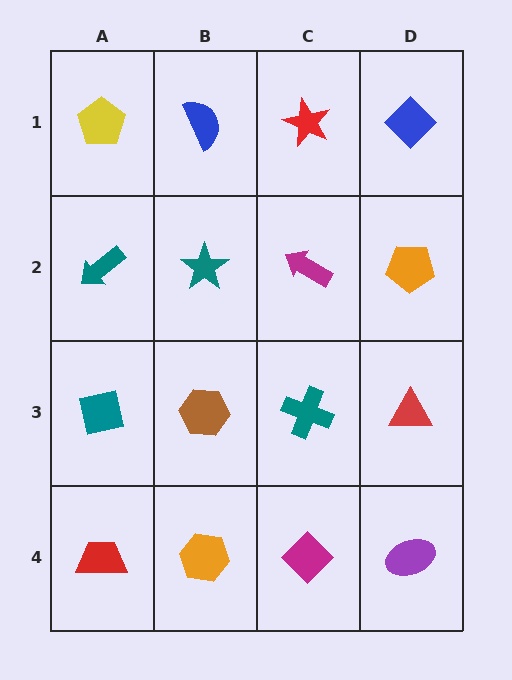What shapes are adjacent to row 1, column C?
A magenta arrow (row 2, column C), a blue semicircle (row 1, column B), a blue diamond (row 1, column D).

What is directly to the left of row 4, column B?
A red trapezoid.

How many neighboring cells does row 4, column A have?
2.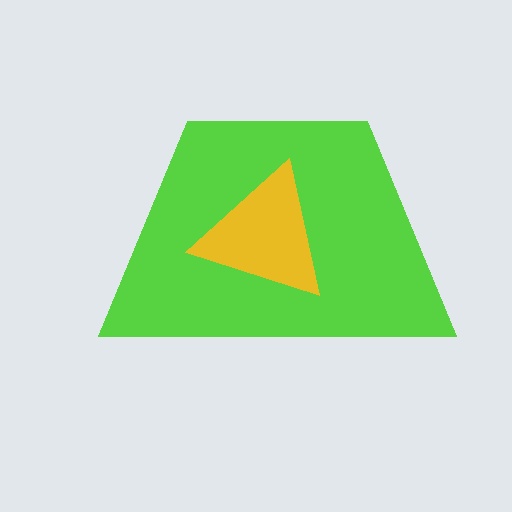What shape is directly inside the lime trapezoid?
The yellow triangle.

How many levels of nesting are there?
2.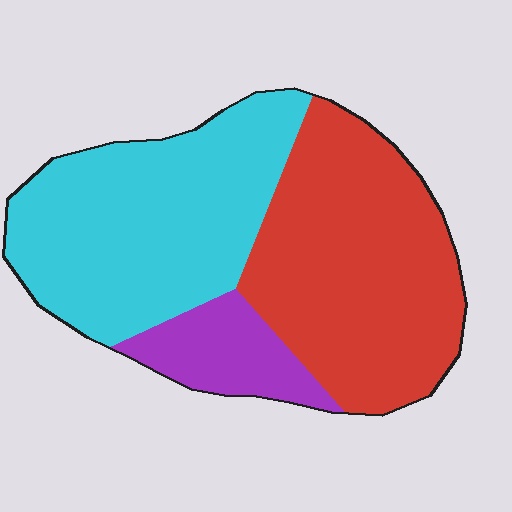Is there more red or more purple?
Red.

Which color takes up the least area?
Purple, at roughly 10%.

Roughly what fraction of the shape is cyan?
Cyan covers roughly 45% of the shape.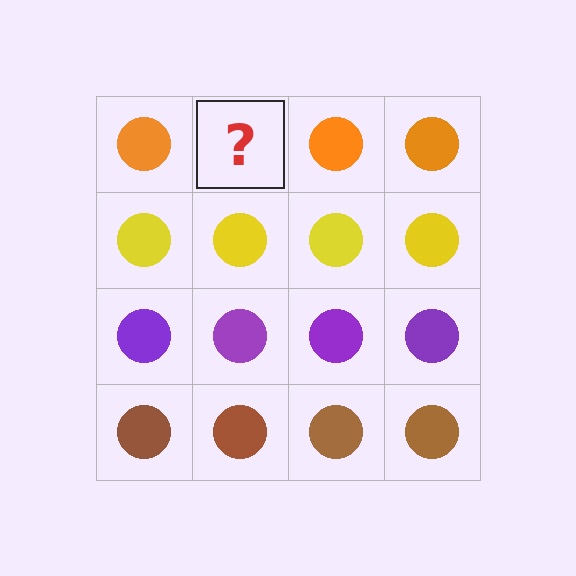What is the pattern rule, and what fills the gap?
The rule is that each row has a consistent color. The gap should be filled with an orange circle.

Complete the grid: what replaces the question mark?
The question mark should be replaced with an orange circle.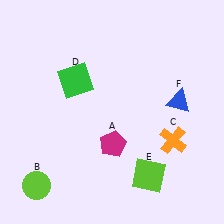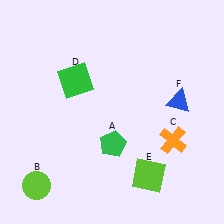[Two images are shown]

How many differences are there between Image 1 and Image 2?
There is 1 difference between the two images.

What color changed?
The pentagon (A) changed from magenta in Image 1 to green in Image 2.